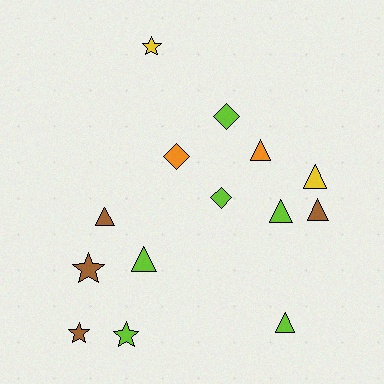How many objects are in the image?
There are 14 objects.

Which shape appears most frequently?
Triangle, with 7 objects.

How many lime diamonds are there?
There are 2 lime diamonds.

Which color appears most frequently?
Lime, with 6 objects.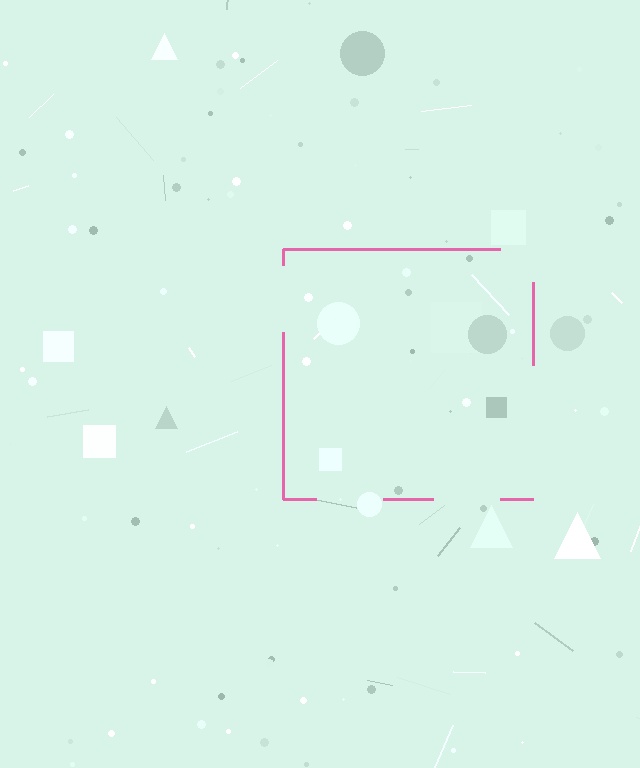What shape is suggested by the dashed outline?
The dashed outline suggests a square.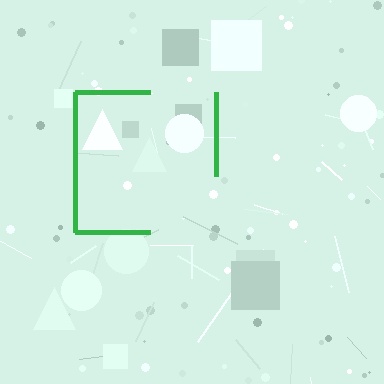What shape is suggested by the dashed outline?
The dashed outline suggests a square.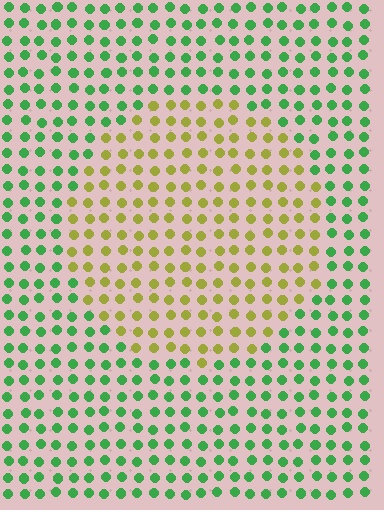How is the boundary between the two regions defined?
The boundary is defined purely by a slight shift in hue (about 62 degrees). Spacing, size, and orientation are identical on both sides.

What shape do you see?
I see a circle.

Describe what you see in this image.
The image is filled with small green elements in a uniform arrangement. A circle-shaped region is visible where the elements are tinted to a slightly different hue, forming a subtle color boundary.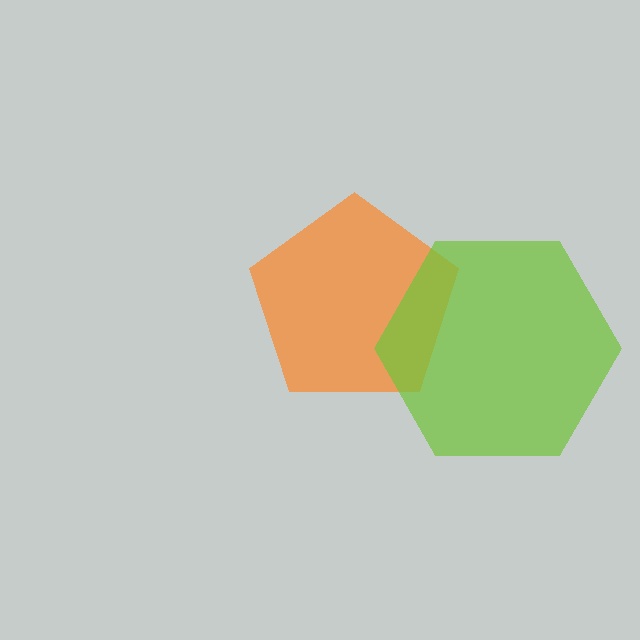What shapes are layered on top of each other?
The layered shapes are: an orange pentagon, a lime hexagon.